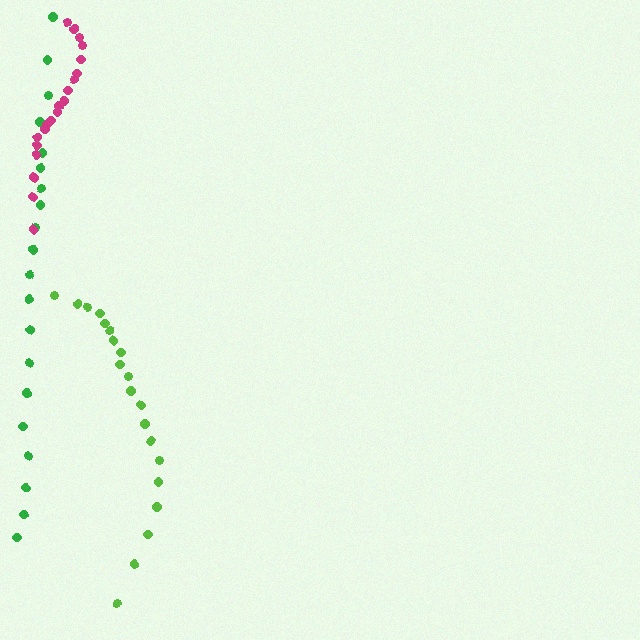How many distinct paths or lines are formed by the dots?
There are 3 distinct paths.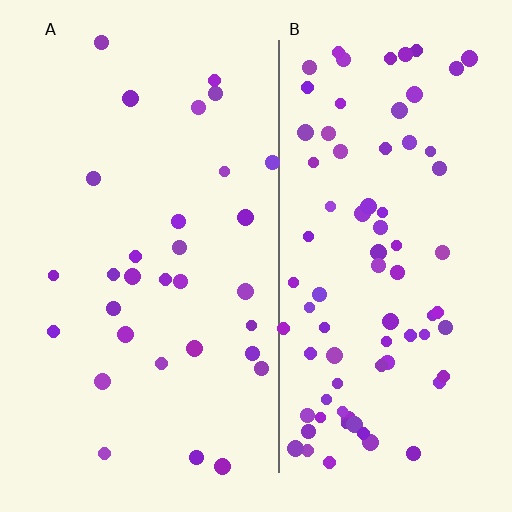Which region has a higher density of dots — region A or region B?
B (the right).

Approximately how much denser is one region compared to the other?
Approximately 2.6× — region B over region A.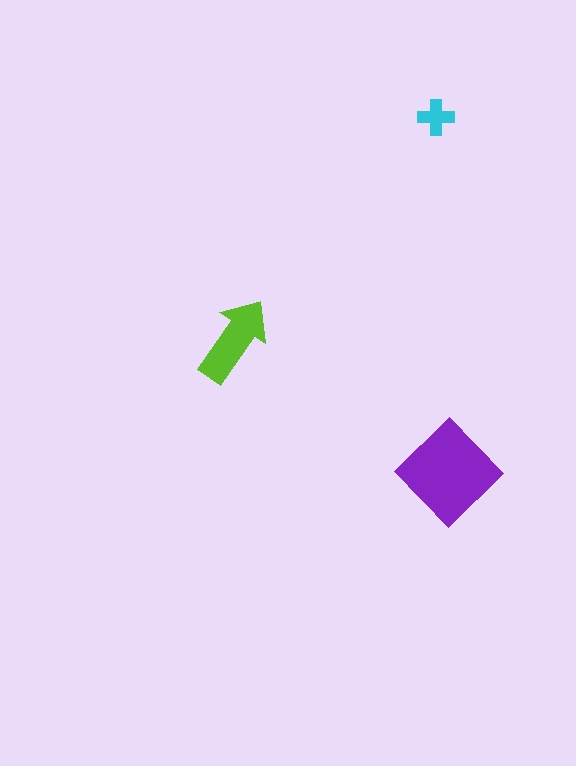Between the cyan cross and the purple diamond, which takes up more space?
The purple diamond.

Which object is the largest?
The purple diamond.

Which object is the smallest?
The cyan cross.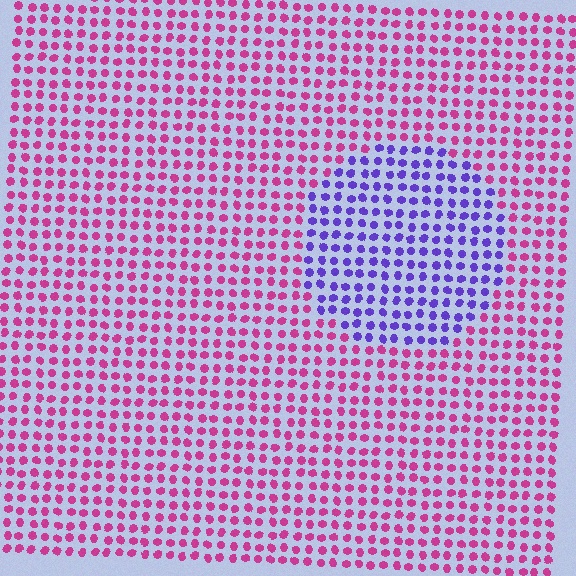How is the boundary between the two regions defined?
The boundary is defined purely by a slight shift in hue (about 66 degrees). Spacing, size, and orientation are identical on both sides.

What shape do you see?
I see a circle.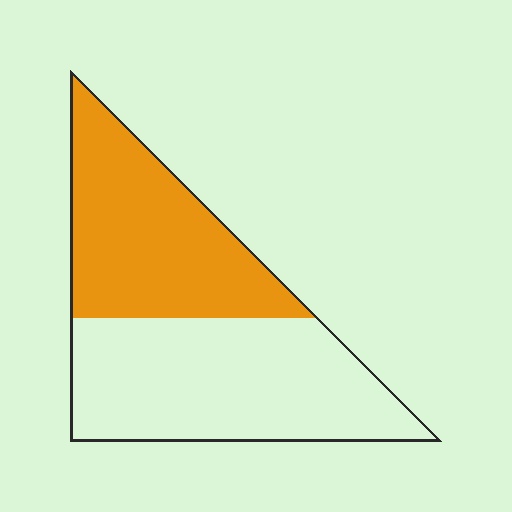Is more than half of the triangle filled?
No.